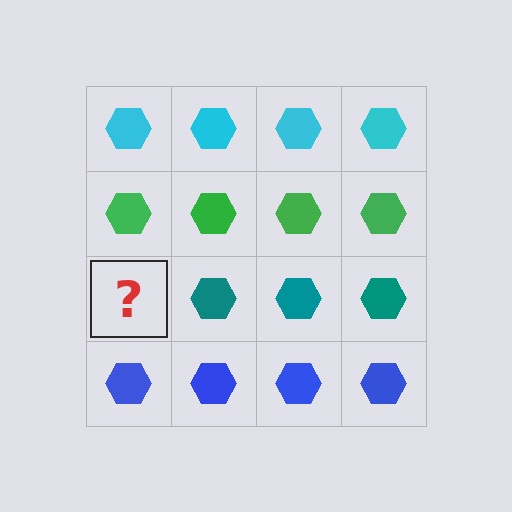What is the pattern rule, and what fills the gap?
The rule is that each row has a consistent color. The gap should be filled with a teal hexagon.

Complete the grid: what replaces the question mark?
The question mark should be replaced with a teal hexagon.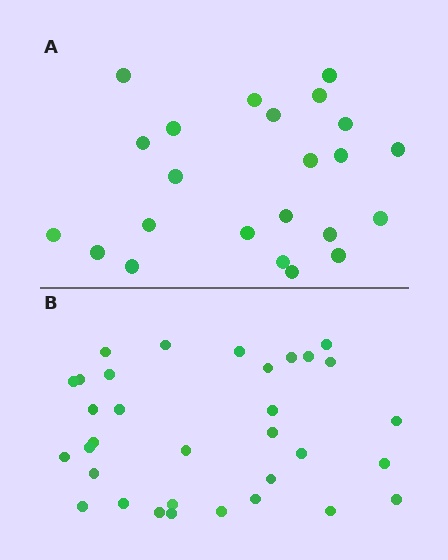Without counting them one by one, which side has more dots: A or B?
Region B (the bottom region) has more dots.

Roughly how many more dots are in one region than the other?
Region B has roughly 10 or so more dots than region A.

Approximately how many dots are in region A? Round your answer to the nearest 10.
About 20 dots. (The exact count is 23, which rounds to 20.)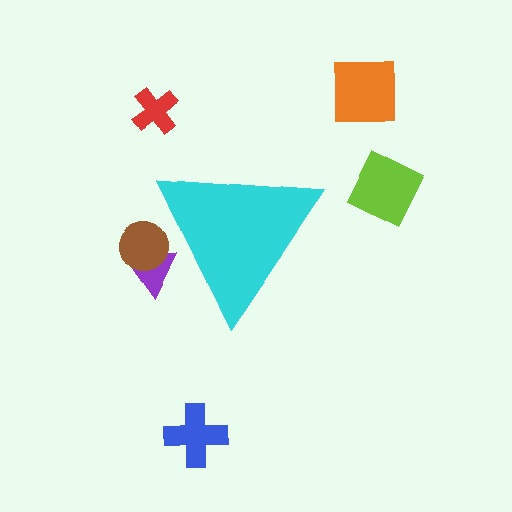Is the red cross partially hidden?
No, the red cross is fully visible.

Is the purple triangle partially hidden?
Yes, the purple triangle is partially hidden behind the cyan triangle.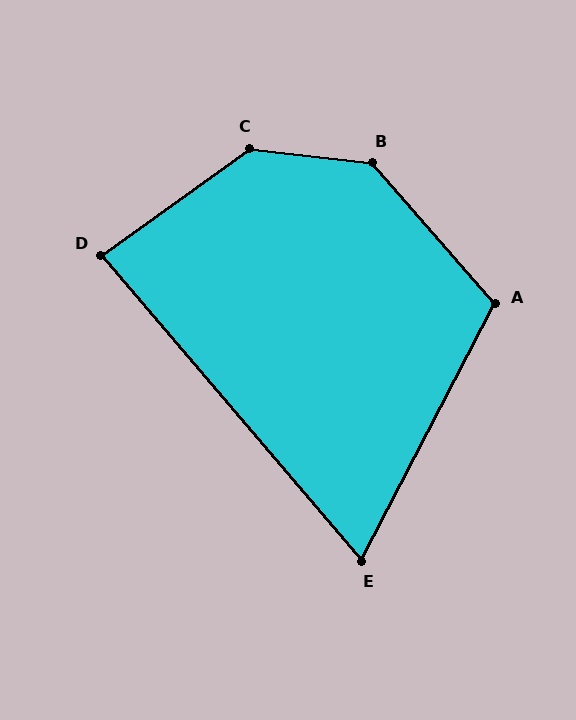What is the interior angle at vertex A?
Approximately 112 degrees (obtuse).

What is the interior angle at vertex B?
Approximately 137 degrees (obtuse).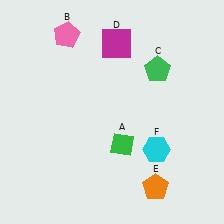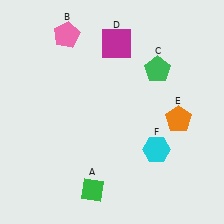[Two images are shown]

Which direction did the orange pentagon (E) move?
The orange pentagon (E) moved up.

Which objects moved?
The objects that moved are: the green diamond (A), the orange pentagon (E).